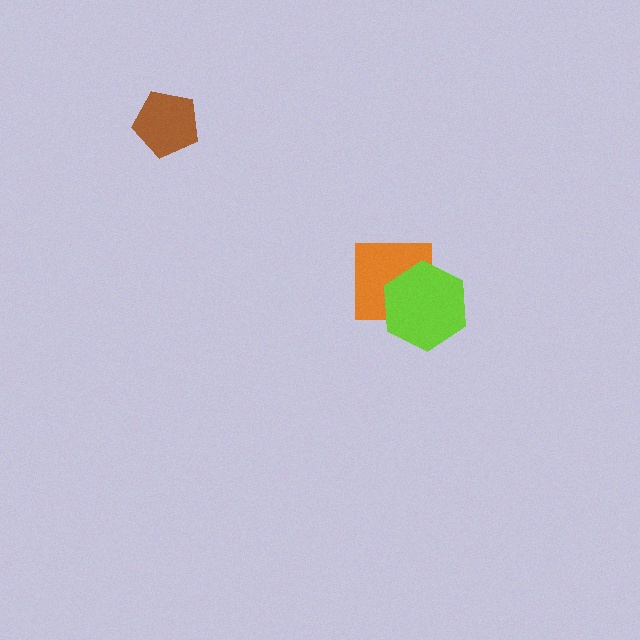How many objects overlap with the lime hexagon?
1 object overlaps with the lime hexagon.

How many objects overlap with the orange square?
1 object overlaps with the orange square.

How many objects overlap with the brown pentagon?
0 objects overlap with the brown pentagon.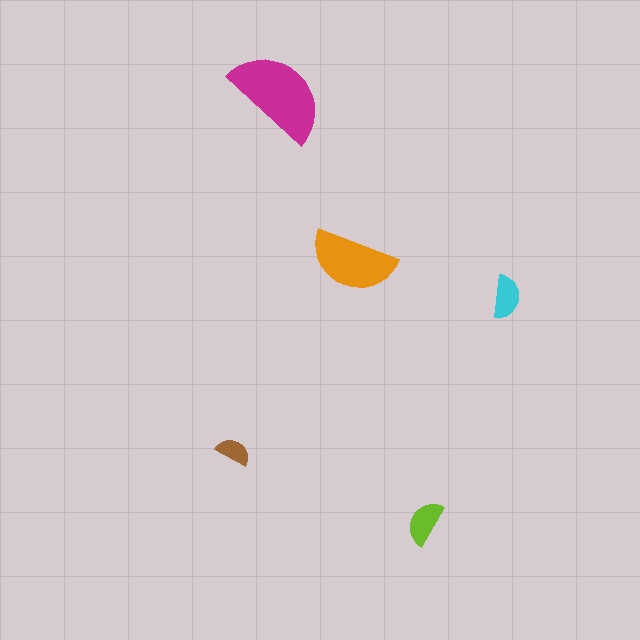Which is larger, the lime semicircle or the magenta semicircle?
The magenta one.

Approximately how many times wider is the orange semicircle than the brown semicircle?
About 2.5 times wider.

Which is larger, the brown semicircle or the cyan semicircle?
The cyan one.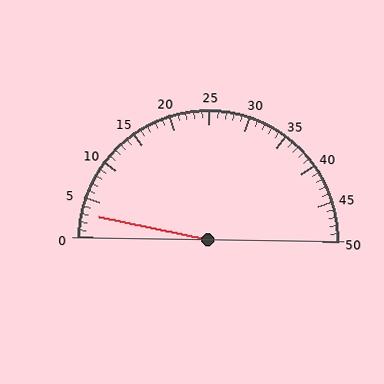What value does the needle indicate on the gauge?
The needle indicates approximately 3.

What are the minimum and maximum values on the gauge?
The gauge ranges from 0 to 50.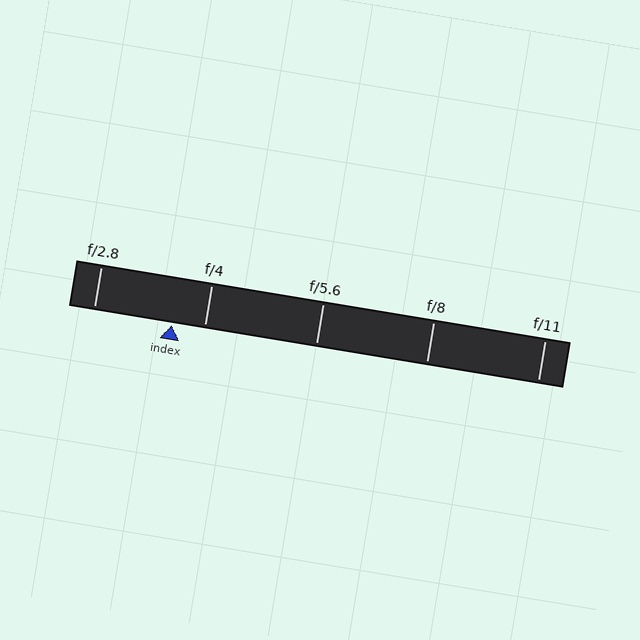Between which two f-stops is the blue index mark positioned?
The index mark is between f/2.8 and f/4.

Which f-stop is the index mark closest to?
The index mark is closest to f/4.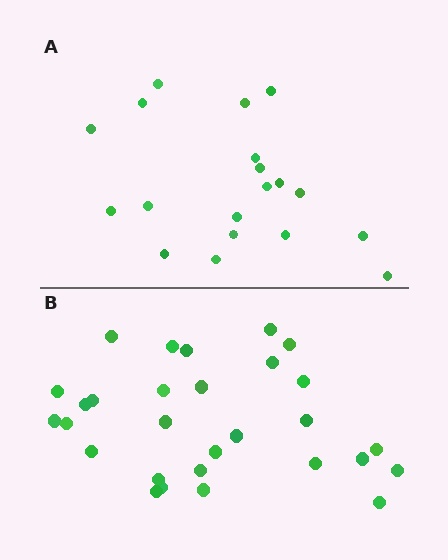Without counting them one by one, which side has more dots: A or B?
Region B (the bottom region) has more dots.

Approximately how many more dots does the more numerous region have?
Region B has roughly 10 or so more dots than region A.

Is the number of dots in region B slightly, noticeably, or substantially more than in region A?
Region B has substantially more. The ratio is roughly 1.5 to 1.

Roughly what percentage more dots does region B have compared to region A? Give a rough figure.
About 55% more.